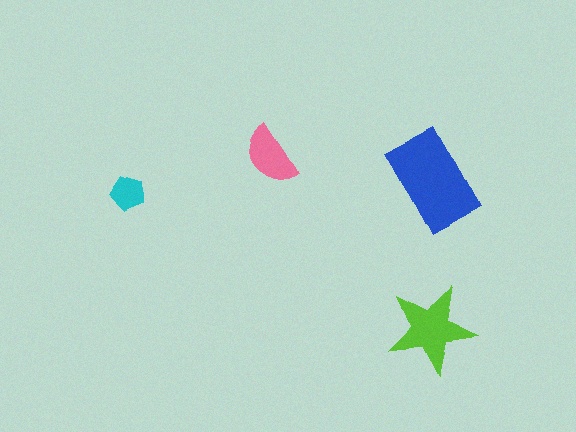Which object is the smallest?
The cyan pentagon.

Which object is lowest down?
The lime star is bottommost.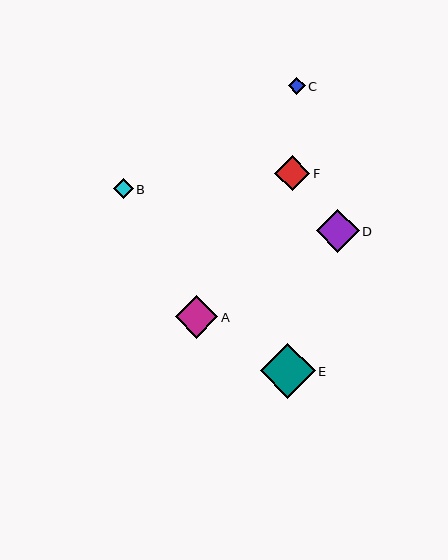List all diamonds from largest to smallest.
From largest to smallest: E, D, A, F, B, C.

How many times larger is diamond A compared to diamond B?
Diamond A is approximately 2.2 times the size of diamond B.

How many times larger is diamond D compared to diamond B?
Diamond D is approximately 2.2 times the size of diamond B.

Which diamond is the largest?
Diamond E is the largest with a size of approximately 55 pixels.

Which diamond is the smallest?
Diamond C is the smallest with a size of approximately 17 pixels.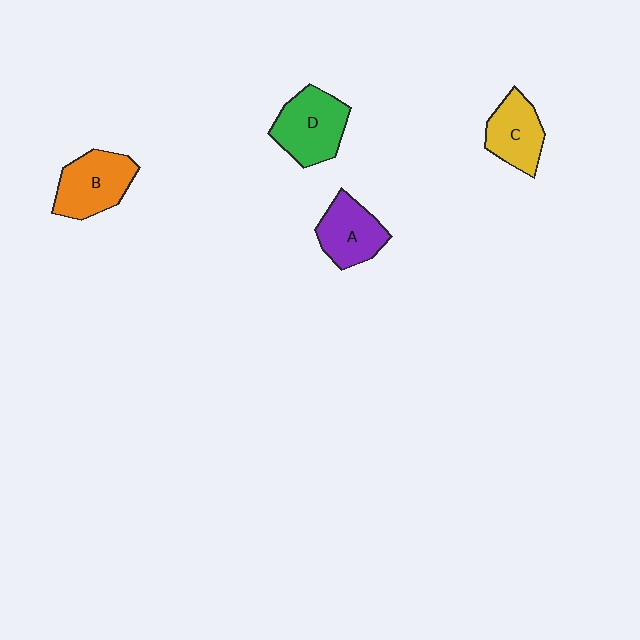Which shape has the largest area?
Shape D (green).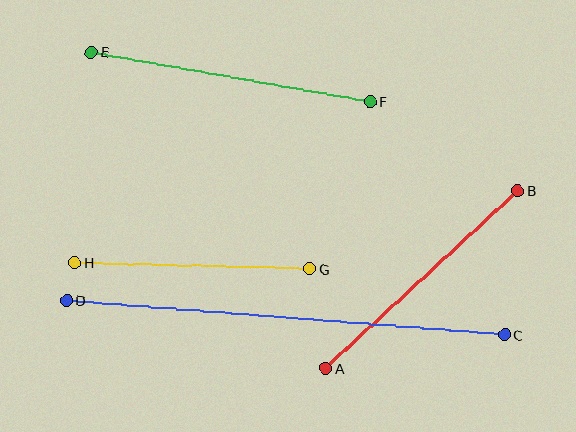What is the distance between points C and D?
The distance is approximately 440 pixels.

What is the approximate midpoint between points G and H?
The midpoint is at approximately (192, 266) pixels.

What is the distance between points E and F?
The distance is approximately 283 pixels.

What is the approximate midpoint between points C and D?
The midpoint is at approximately (286, 317) pixels.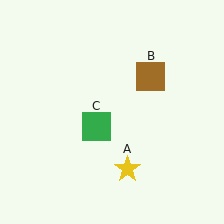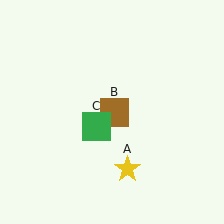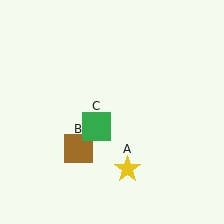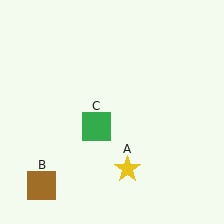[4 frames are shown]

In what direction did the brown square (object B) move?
The brown square (object B) moved down and to the left.